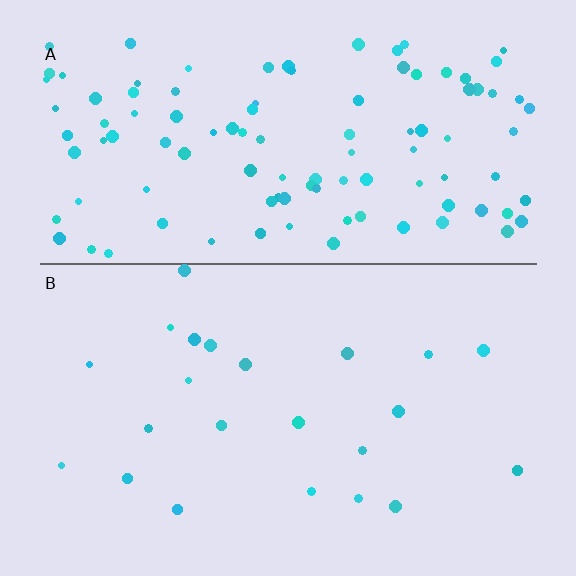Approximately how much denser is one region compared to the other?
Approximately 4.7× — region A over region B.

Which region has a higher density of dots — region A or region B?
A (the top).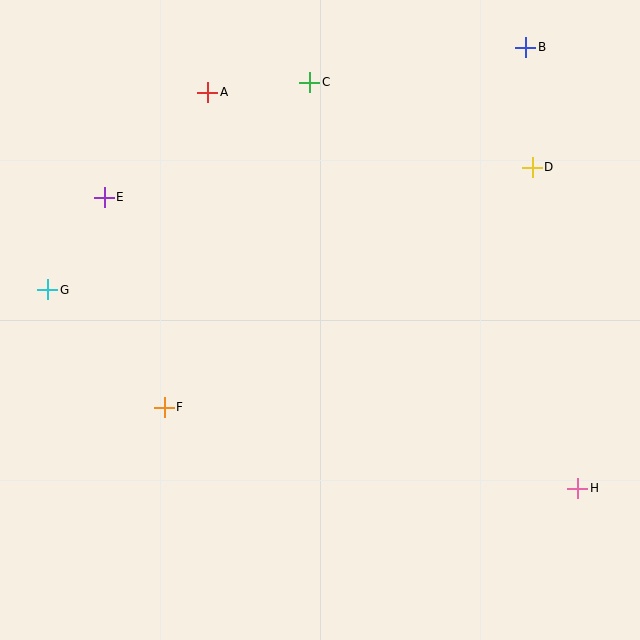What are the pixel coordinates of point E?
Point E is at (104, 197).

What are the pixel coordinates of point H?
Point H is at (578, 488).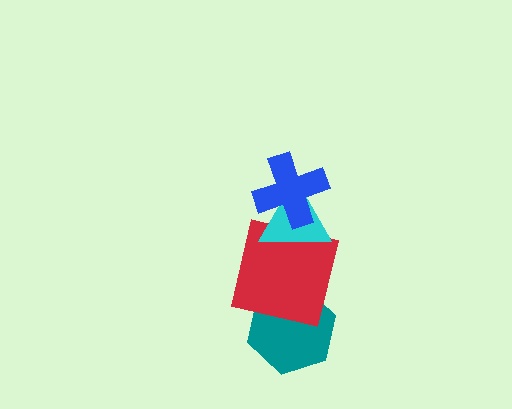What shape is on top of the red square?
The cyan triangle is on top of the red square.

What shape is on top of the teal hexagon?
The red square is on top of the teal hexagon.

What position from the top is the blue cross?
The blue cross is 1st from the top.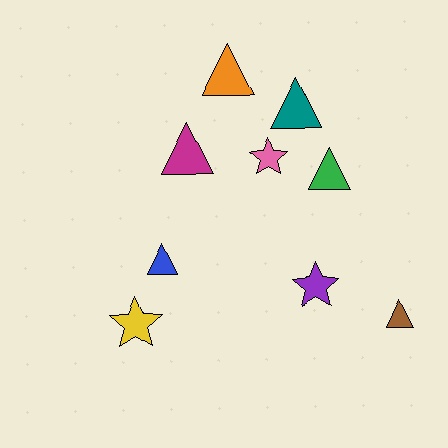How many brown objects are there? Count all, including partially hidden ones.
There is 1 brown object.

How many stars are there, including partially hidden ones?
There are 3 stars.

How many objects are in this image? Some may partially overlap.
There are 9 objects.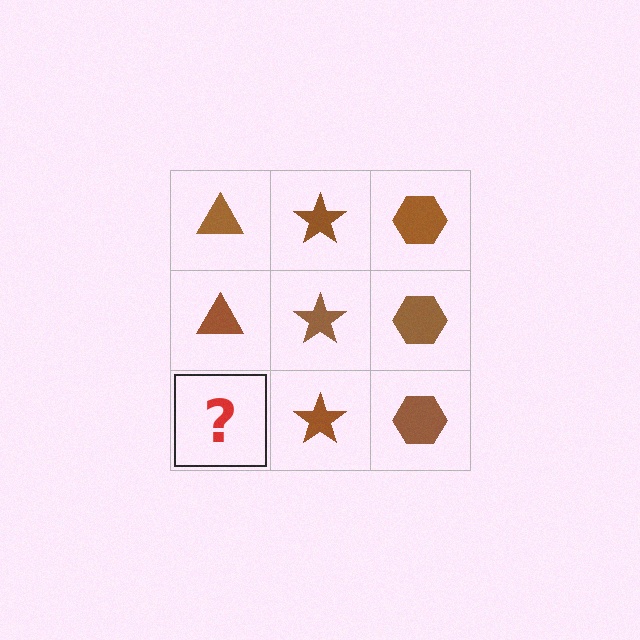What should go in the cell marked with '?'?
The missing cell should contain a brown triangle.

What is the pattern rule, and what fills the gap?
The rule is that each column has a consistent shape. The gap should be filled with a brown triangle.